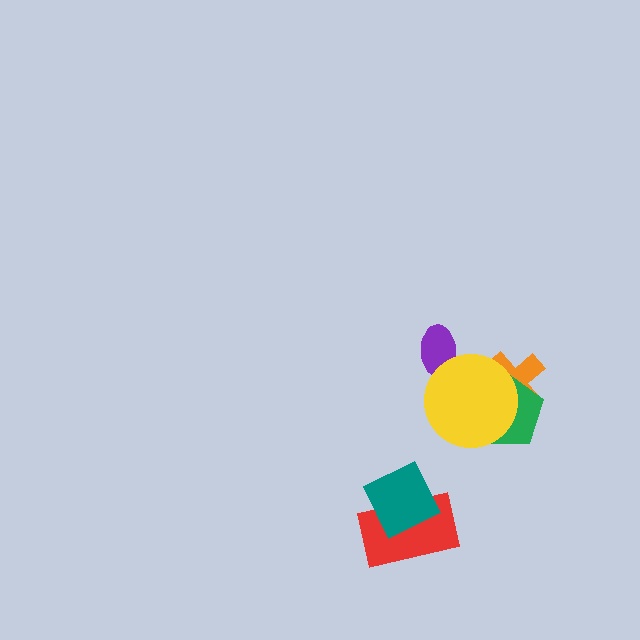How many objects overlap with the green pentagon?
2 objects overlap with the green pentagon.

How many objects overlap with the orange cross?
2 objects overlap with the orange cross.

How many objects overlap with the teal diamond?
1 object overlaps with the teal diamond.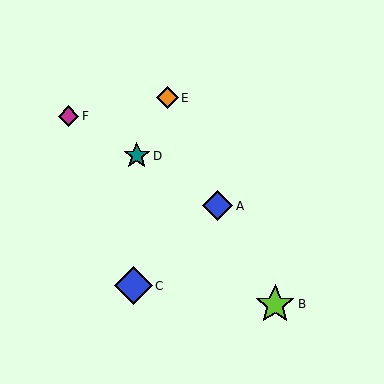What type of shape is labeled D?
Shape D is a teal star.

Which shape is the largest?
The lime star (labeled B) is the largest.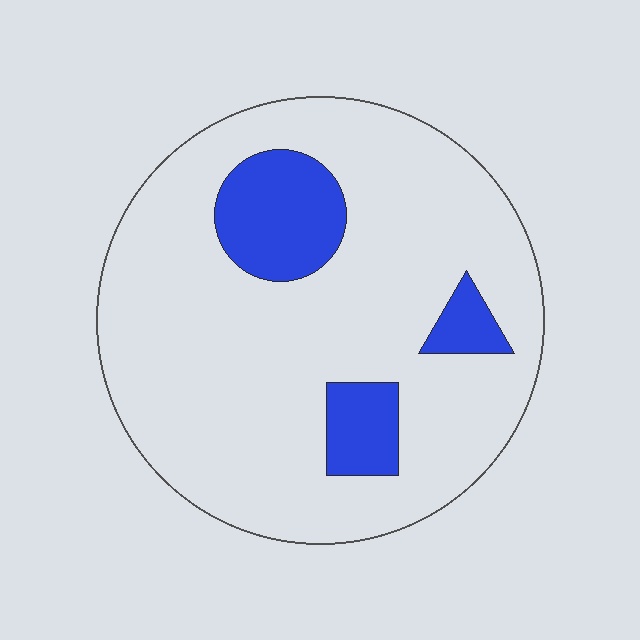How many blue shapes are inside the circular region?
3.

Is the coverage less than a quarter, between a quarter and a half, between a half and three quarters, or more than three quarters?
Less than a quarter.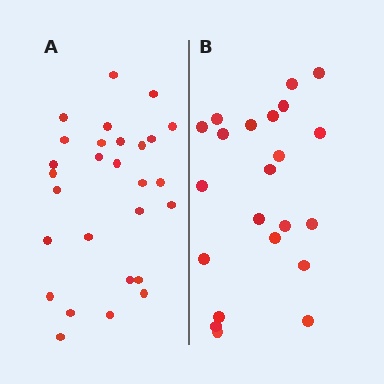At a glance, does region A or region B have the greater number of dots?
Region A (the left region) has more dots.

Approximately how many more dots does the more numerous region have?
Region A has about 6 more dots than region B.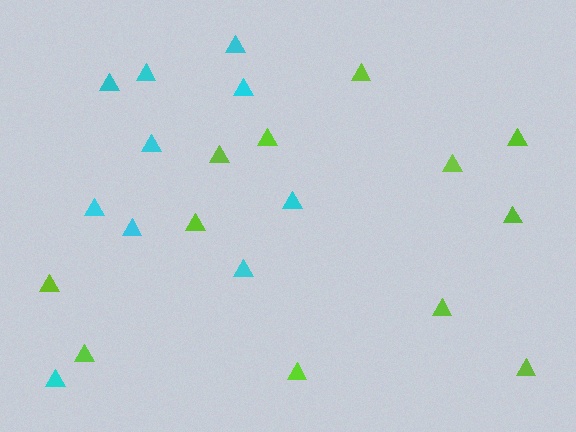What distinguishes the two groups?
There are 2 groups: one group of cyan triangles (10) and one group of lime triangles (12).